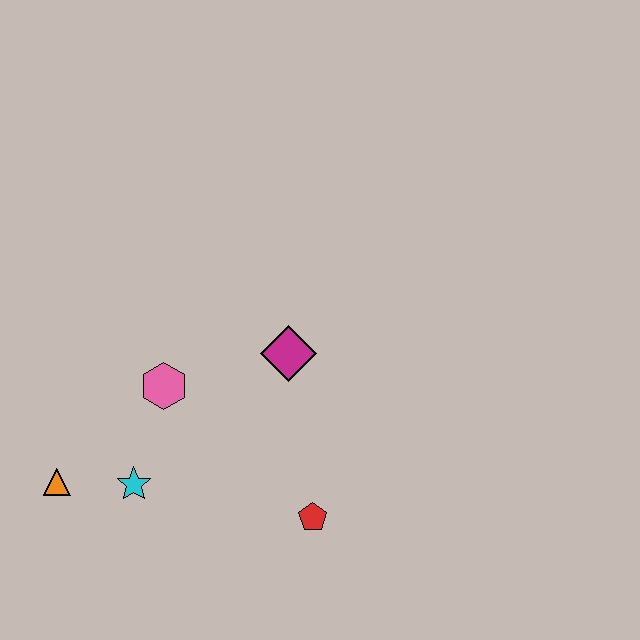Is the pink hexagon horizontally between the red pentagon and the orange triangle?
Yes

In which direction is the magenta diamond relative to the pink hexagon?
The magenta diamond is to the right of the pink hexagon.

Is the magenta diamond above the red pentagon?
Yes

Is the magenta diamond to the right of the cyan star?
Yes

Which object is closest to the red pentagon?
The magenta diamond is closest to the red pentagon.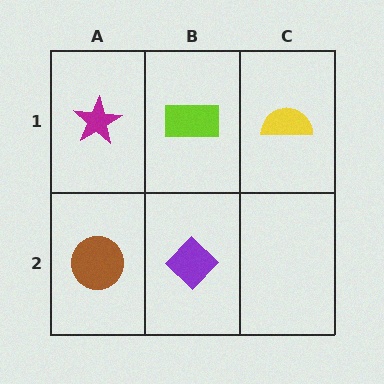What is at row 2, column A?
A brown circle.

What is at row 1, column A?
A magenta star.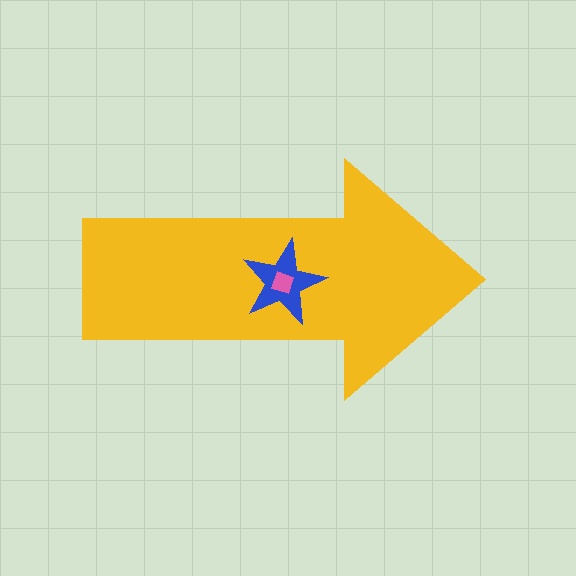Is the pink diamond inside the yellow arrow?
Yes.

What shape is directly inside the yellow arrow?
The blue star.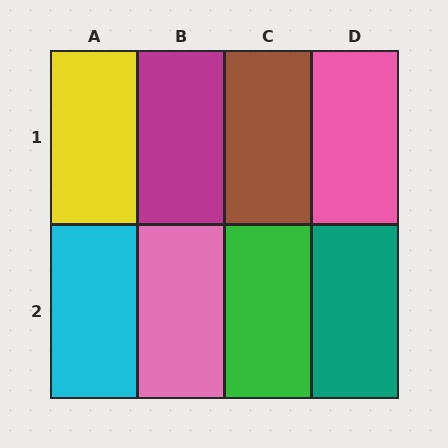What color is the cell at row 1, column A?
Yellow.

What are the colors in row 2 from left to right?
Cyan, pink, green, teal.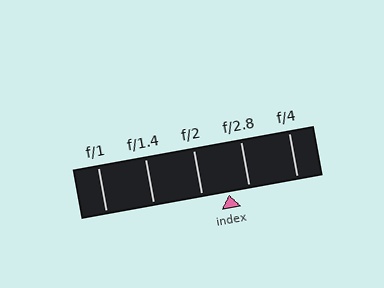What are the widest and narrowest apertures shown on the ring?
The widest aperture shown is f/1 and the narrowest is f/4.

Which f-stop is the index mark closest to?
The index mark is closest to f/2.8.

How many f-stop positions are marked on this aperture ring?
There are 5 f-stop positions marked.